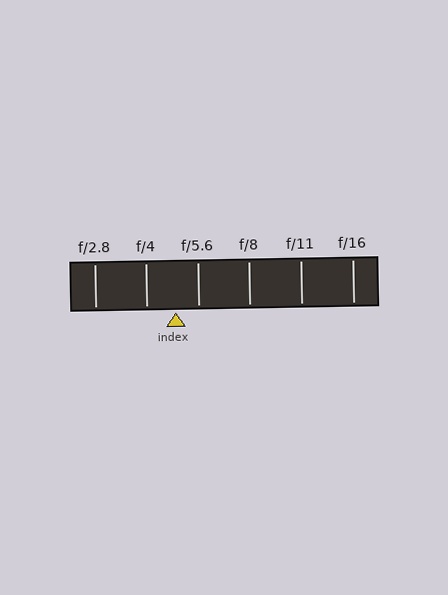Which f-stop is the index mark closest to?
The index mark is closest to f/5.6.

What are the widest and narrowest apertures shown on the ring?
The widest aperture shown is f/2.8 and the narrowest is f/16.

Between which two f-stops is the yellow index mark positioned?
The index mark is between f/4 and f/5.6.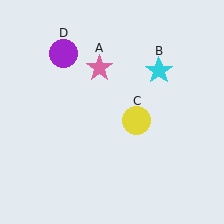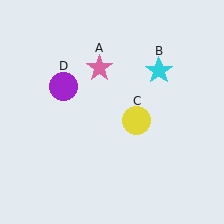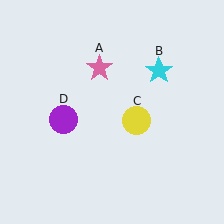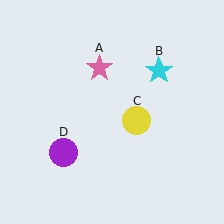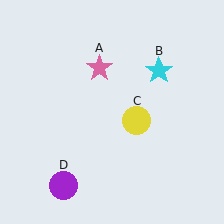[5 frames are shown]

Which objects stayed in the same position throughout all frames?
Pink star (object A) and cyan star (object B) and yellow circle (object C) remained stationary.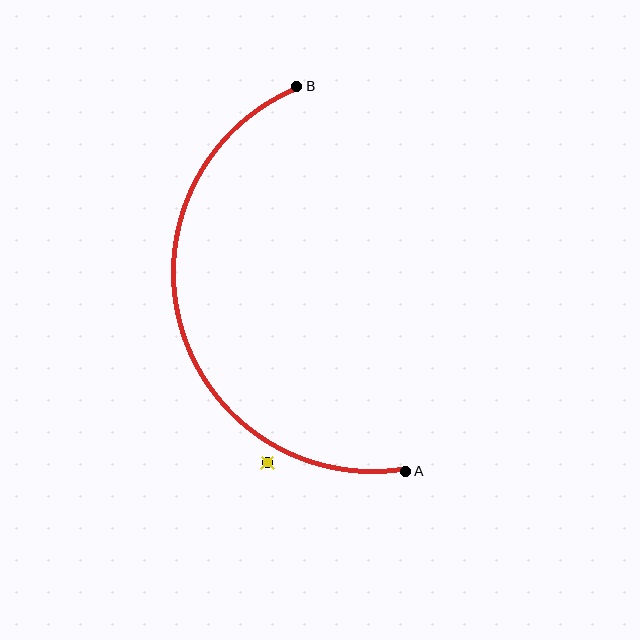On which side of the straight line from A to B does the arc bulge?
The arc bulges to the left of the straight line connecting A and B.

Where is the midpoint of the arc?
The arc midpoint is the point on the curve farthest from the straight line joining A and B. It sits to the left of that line.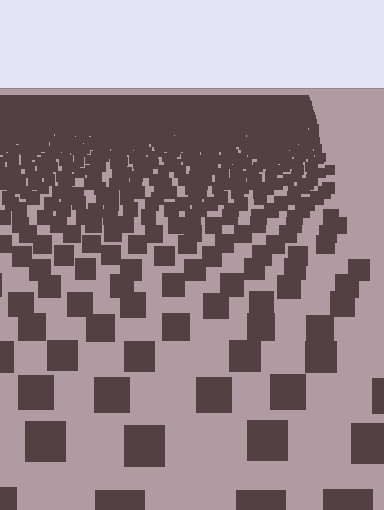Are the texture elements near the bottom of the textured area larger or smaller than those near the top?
Larger. Near the bottom, elements are closer to the viewer and appear at a bigger on-screen size.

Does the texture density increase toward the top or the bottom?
Density increases toward the top.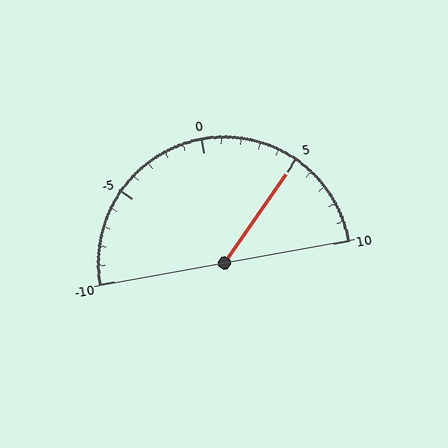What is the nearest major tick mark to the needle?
The nearest major tick mark is 5.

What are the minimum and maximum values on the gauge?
The gauge ranges from -10 to 10.